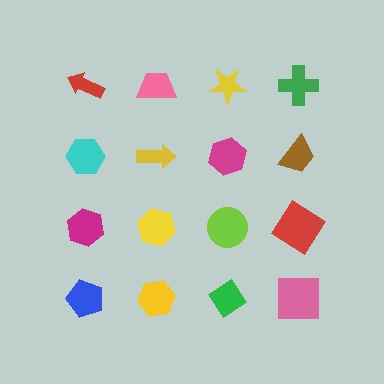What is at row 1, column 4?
A green cross.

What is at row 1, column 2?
A pink trapezoid.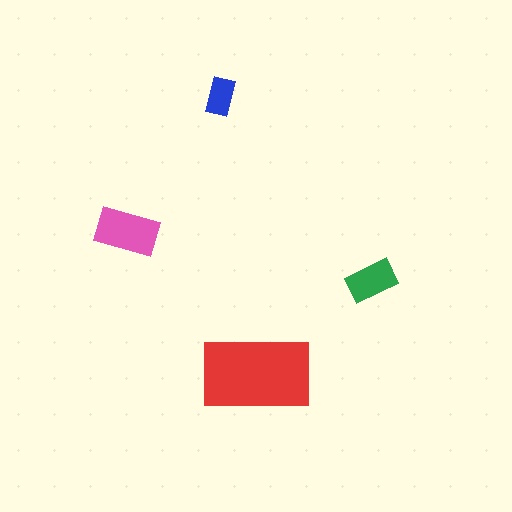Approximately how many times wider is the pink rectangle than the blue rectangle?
About 1.5 times wider.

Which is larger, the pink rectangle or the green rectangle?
The pink one.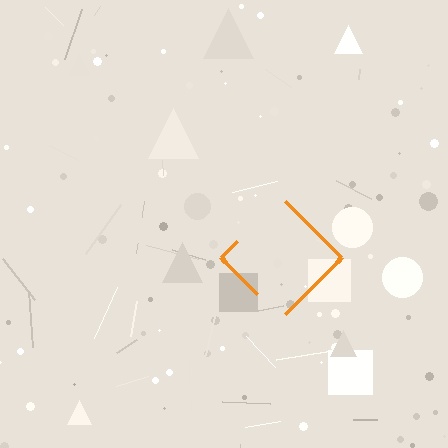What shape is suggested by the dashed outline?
The dashed outline suggests a diamond.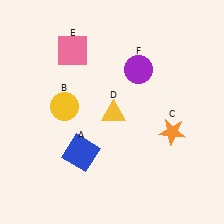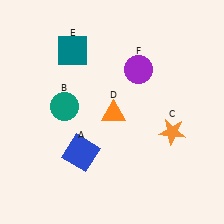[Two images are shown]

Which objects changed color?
B changed from yellow to teal. D changed from yellow to orange. E changed from pink to teal.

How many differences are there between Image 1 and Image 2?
There are 3 differences between the two images.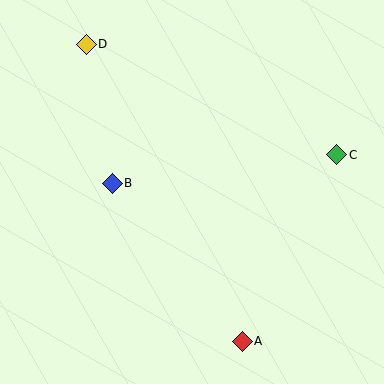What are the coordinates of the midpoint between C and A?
The midpoint between C and A is at (290, 248).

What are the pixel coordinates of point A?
Point A is at (242, 341).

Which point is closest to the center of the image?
Point B at (112, 183) is closest to the center.